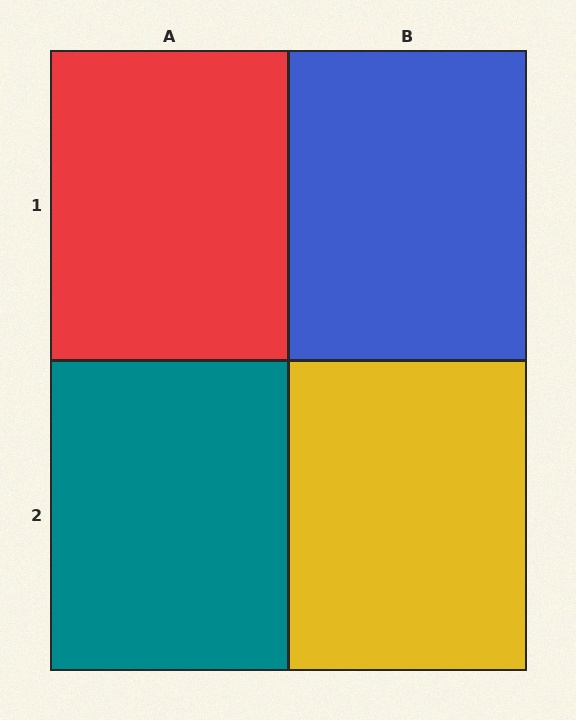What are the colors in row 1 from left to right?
Red, blue.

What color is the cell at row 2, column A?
Teal.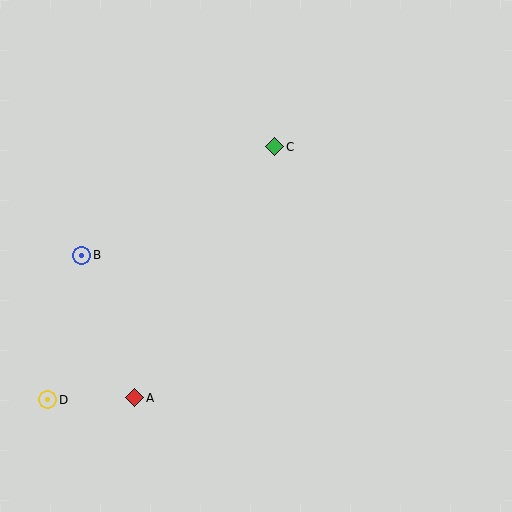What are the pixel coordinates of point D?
Point D is at (48, 400).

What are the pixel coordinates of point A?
Point A is at (135, 398).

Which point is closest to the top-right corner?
Point C is closest to the top-right corner.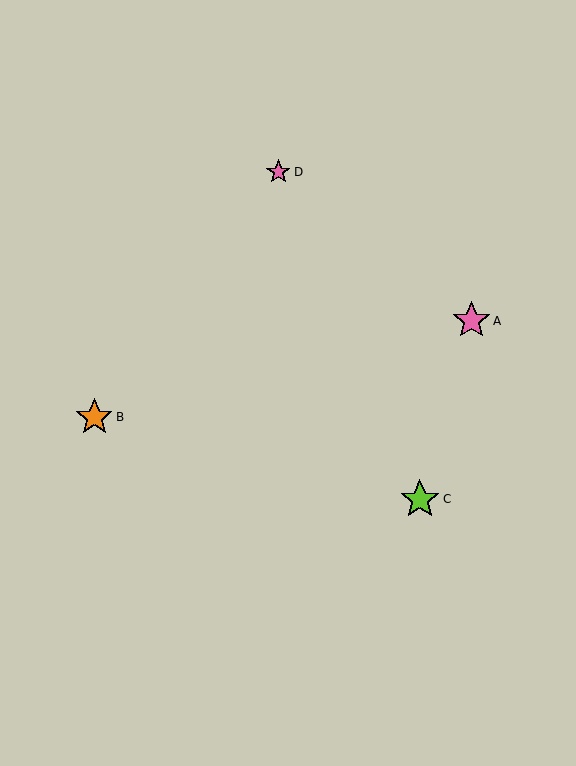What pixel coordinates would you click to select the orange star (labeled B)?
Click at (94, 418) to select the orange star B.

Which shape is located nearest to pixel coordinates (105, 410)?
The orange star (labeled B) at (94, 418) is nearest to that location.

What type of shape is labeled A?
Shape A is a pink star.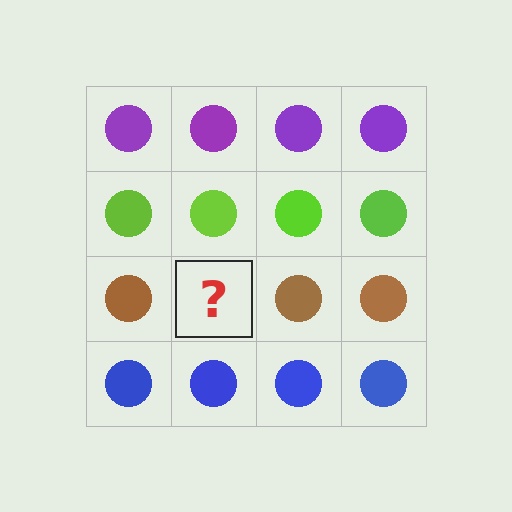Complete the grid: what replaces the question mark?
The question mark should be replaced with a brown circle.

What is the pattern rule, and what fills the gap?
The rule is that each row has a consistent color. The gap should be filled with a brown circle.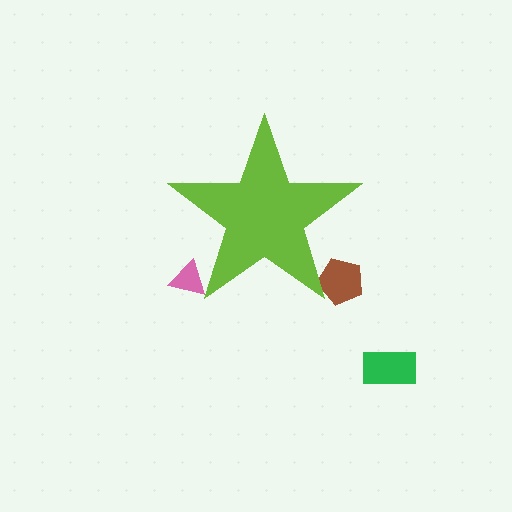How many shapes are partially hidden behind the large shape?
2 shapes are partially hidden.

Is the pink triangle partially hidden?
Yes, the pink triangle is partially hidden behind the lime star.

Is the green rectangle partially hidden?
No, the green rectangle is fully visible.